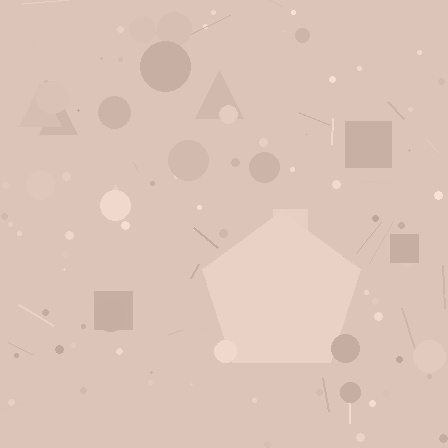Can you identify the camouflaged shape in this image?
The camouflaged shape is a pentagon.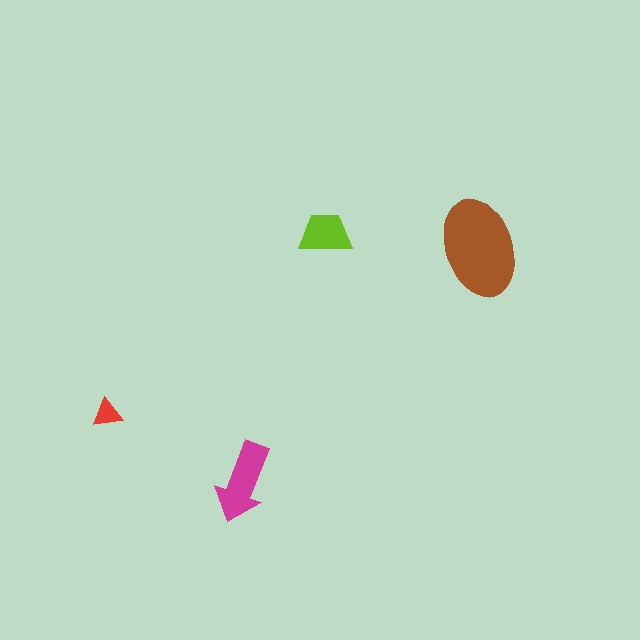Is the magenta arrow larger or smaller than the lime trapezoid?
Larger.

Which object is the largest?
The brown ellipse.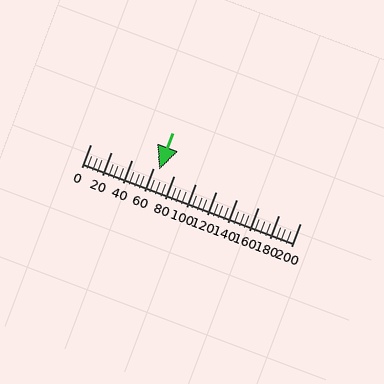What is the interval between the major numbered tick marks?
The major tick marks are spaced 20 units apart.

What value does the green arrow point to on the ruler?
The green arrow points to approximately 66.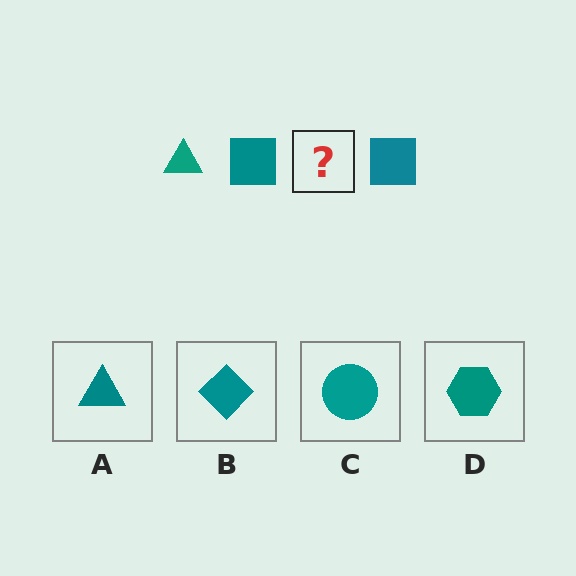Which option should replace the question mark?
Option A.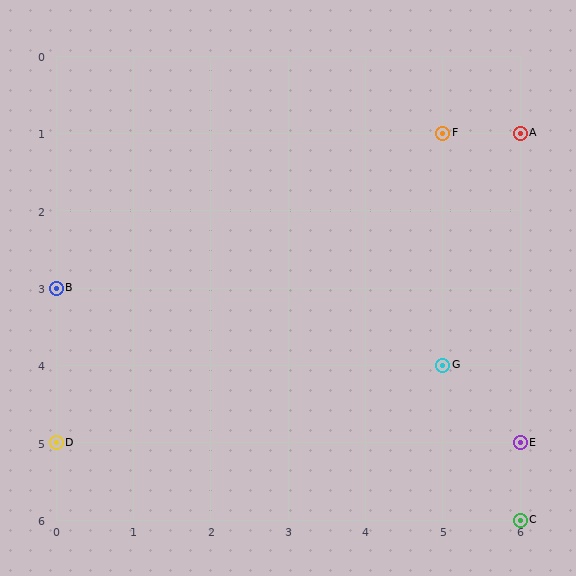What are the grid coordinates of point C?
Point C is at grid coordinates (6, 6).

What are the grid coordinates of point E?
Point E is at grid coordinates (6, 5).